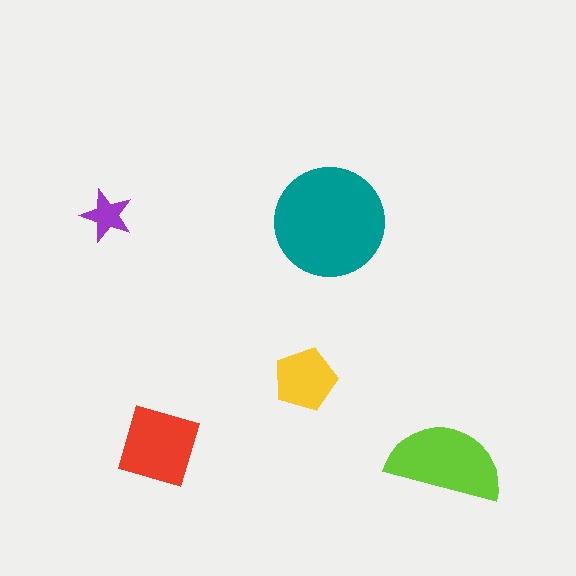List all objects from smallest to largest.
The purple star, the yellow pentagon, the red diamond, the lime semicircle, the teal circle.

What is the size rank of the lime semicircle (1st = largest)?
2nd.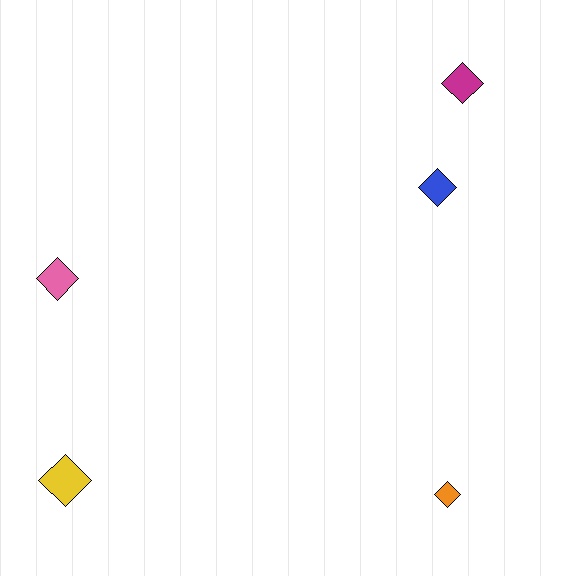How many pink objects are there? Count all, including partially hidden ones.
There is 1 pink object.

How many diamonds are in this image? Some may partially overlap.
There are 5 diamonds.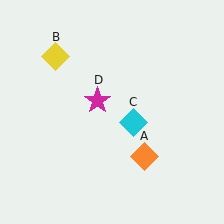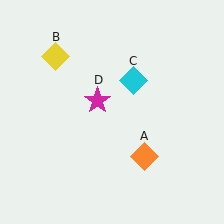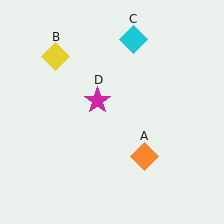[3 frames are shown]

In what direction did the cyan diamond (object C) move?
The cyan diamond (object C) moved up.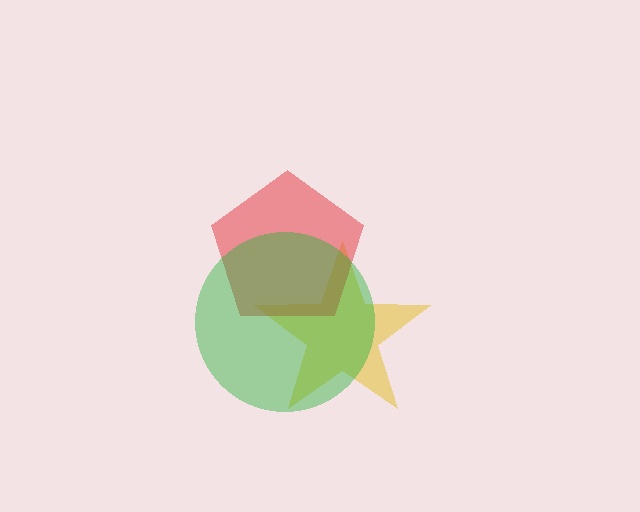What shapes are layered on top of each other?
The layered shapes are: a yellow star, a red pentagon, a green circle.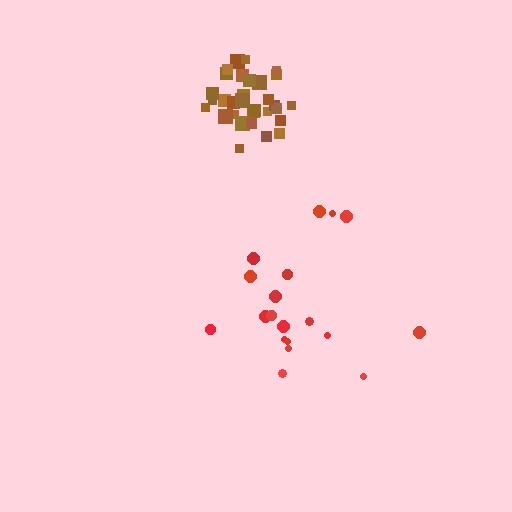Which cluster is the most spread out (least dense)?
Red.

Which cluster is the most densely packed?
Brown.